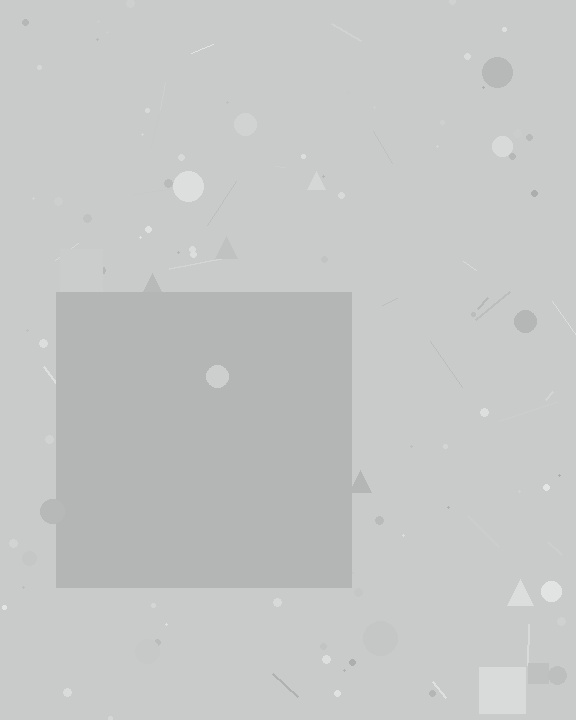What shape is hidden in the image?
A square is hidden in the image.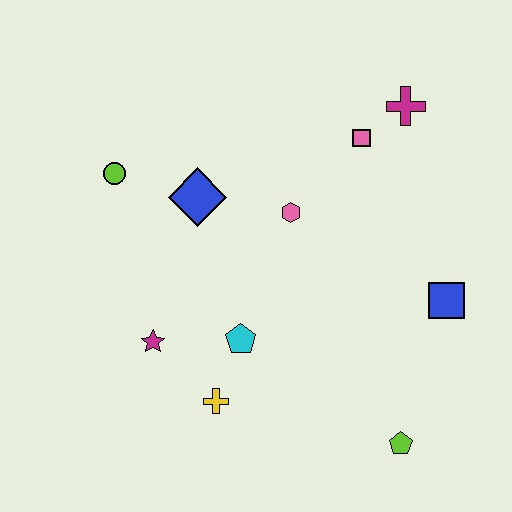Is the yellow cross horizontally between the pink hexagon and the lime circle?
Yes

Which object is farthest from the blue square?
The lime circle is farthest from the blue square.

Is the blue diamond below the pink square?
Yes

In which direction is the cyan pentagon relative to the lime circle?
The cyan pentagon is below the lime circle.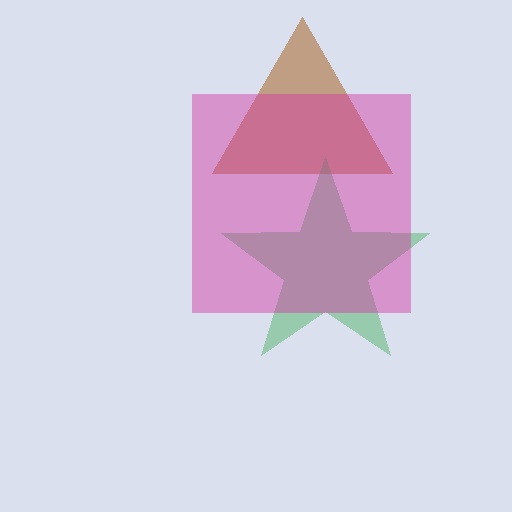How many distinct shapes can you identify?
There are 3 distinct shapes: a brown triangle, a green star, a magenta square.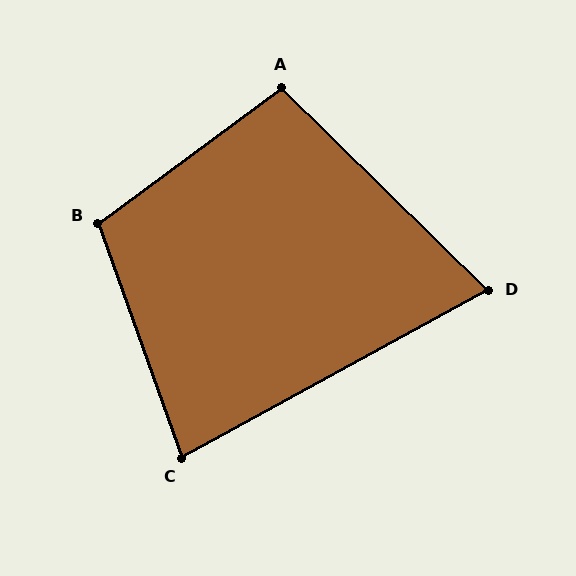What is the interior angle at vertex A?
Approximately 99 degrees (obtuse).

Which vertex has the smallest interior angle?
D, at approximately 73 degrees.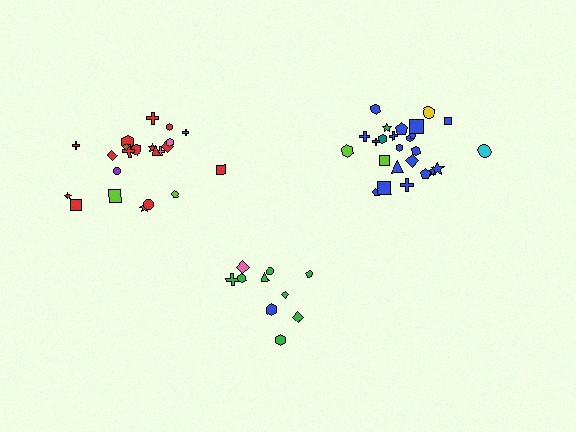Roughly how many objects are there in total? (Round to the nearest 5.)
Roughly 55 objects in total.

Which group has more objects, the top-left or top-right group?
The top-right group.